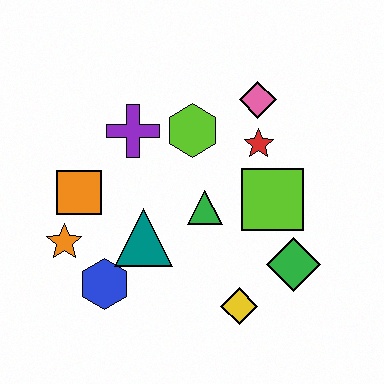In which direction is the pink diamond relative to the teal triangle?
The pink diamond is above the teal triangle.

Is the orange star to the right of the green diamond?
No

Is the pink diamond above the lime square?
Yes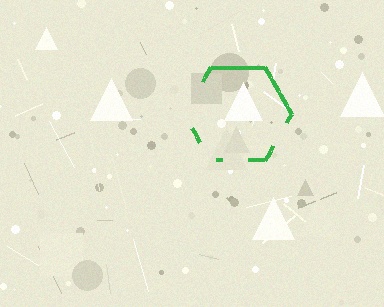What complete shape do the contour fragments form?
The contour fragments form a hexagon.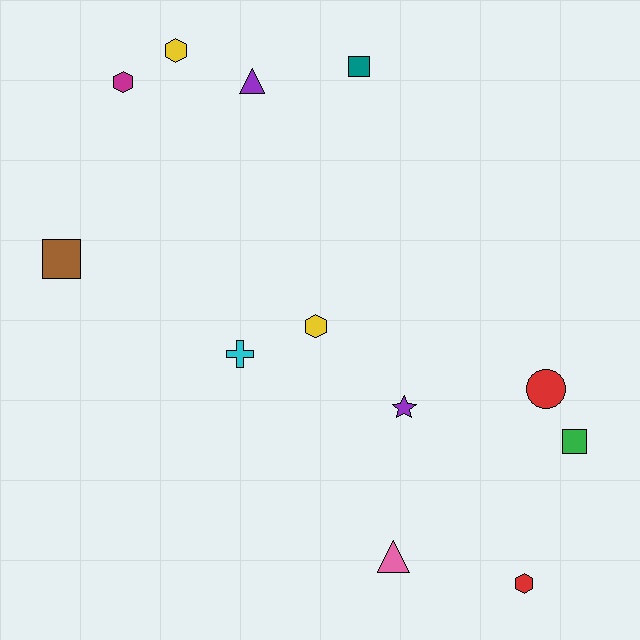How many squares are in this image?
There are 3 squares.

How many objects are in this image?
There are 12 objects.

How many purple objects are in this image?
There are 2 purple objects.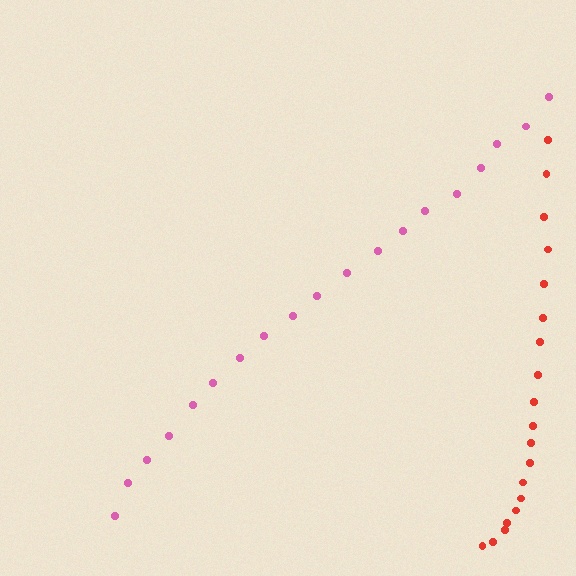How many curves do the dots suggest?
There are 2 distinct paths.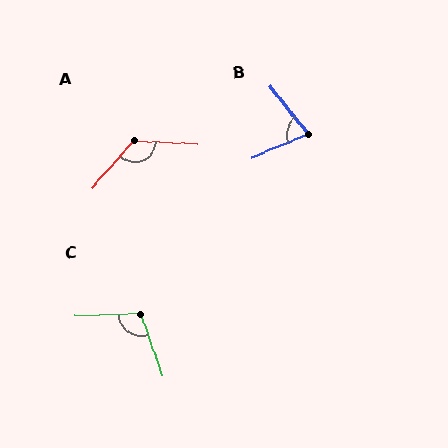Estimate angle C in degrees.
Approximately 108 degrees.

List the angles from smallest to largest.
B (75°), C (108°), A (129°).